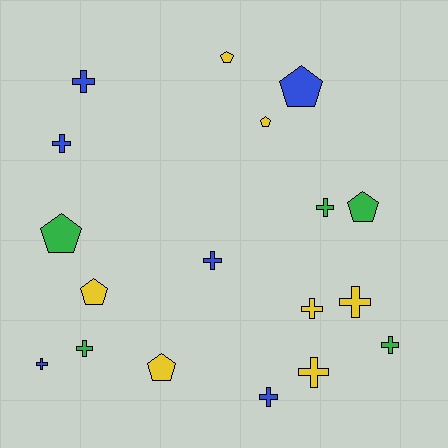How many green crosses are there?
There are 3 green crosses.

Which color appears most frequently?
Yellow, with 7 objects.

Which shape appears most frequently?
Cross, with 11 objects.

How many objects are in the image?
There are 18 objects.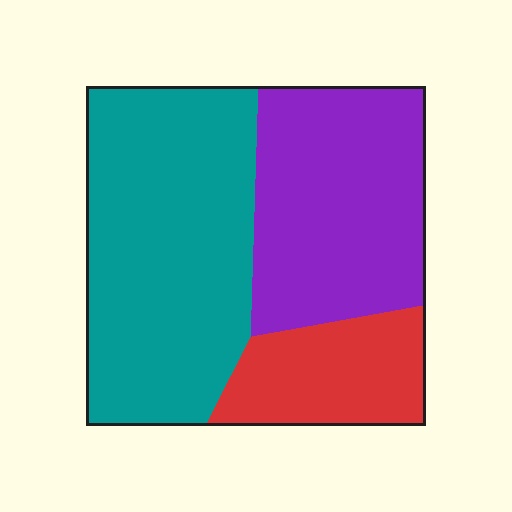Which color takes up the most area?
Teal, at roughly 50%.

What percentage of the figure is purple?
Purple covers 35% of the figure.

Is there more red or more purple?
Purple.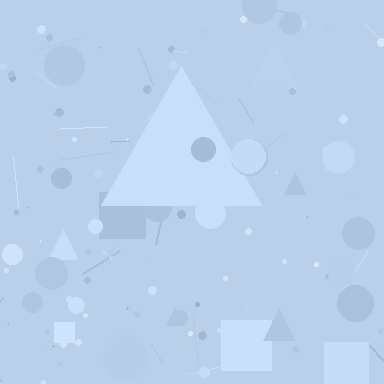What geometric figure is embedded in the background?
A triangle is embedded in the background.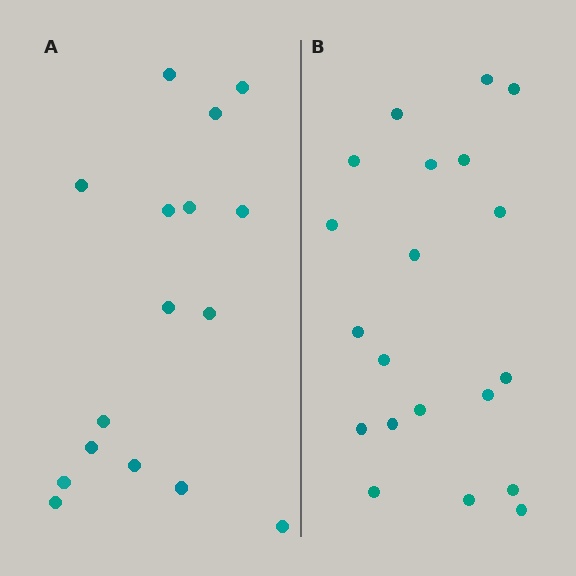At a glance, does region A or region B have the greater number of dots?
Region B (the right region) has more dots.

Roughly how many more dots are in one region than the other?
Region B has about 4 more dots than region A.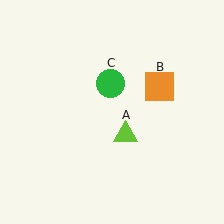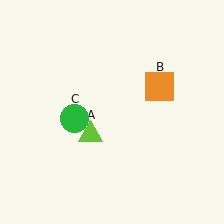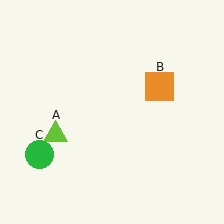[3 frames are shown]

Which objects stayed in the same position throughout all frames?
Orange square (object B) remained stationary.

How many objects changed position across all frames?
2 objects changed position: lime triangle (object A), green circle (object C).